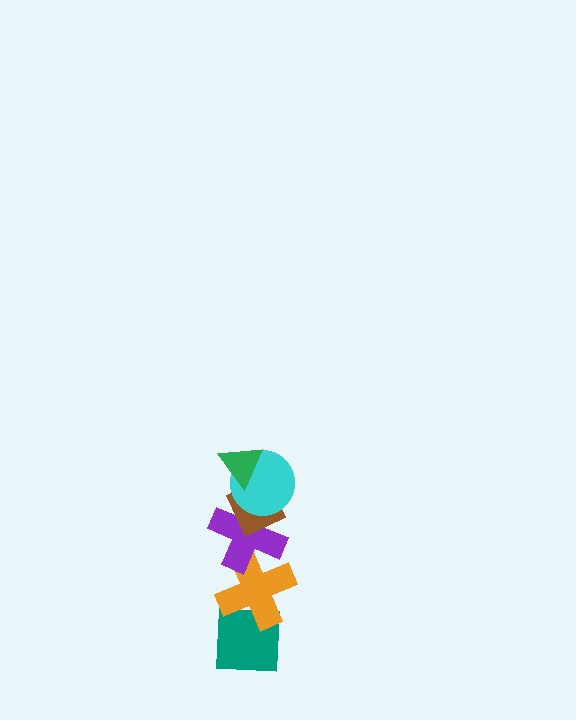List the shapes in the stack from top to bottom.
From top to bottom: the green triangle, the cyan circle, the brown diamond, the purple cross, the orange cross, the teal square.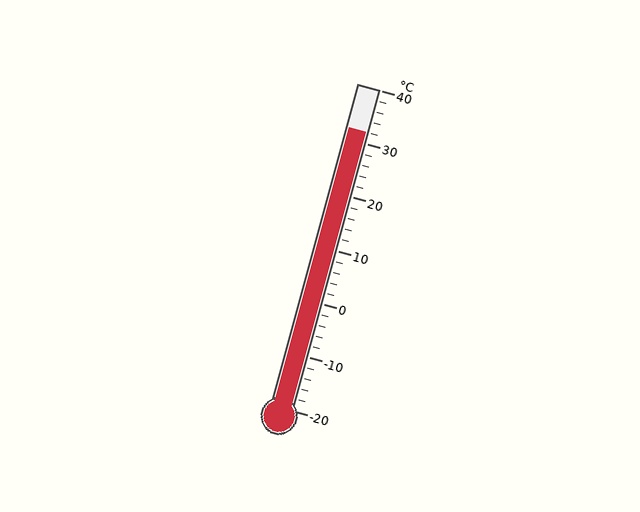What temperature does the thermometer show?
The thermometer shows approximately 32°C.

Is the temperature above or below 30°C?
The temperature is above 30°C.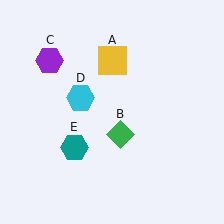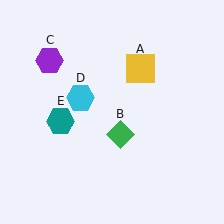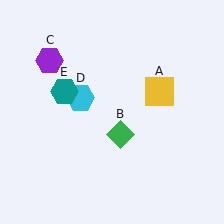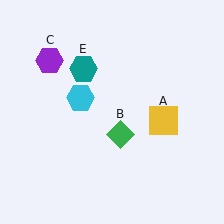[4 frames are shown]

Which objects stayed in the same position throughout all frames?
Green diamond (object B) and purple hexagon (object C) and cyan hexagon (object D) remained stationary.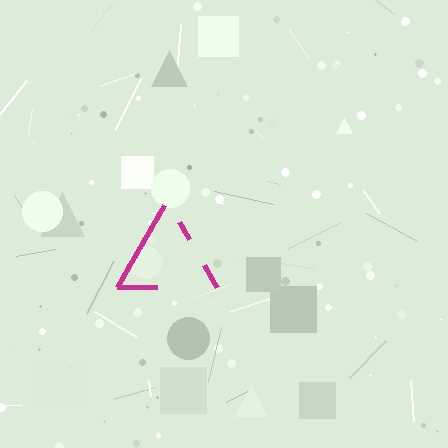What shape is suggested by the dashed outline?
The dashed outline suggests a triangle.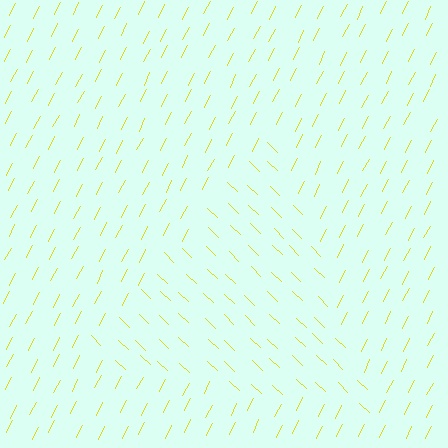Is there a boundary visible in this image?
Yes, there is a texture boundary formed by a change in line orientation.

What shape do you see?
I see a triangle.